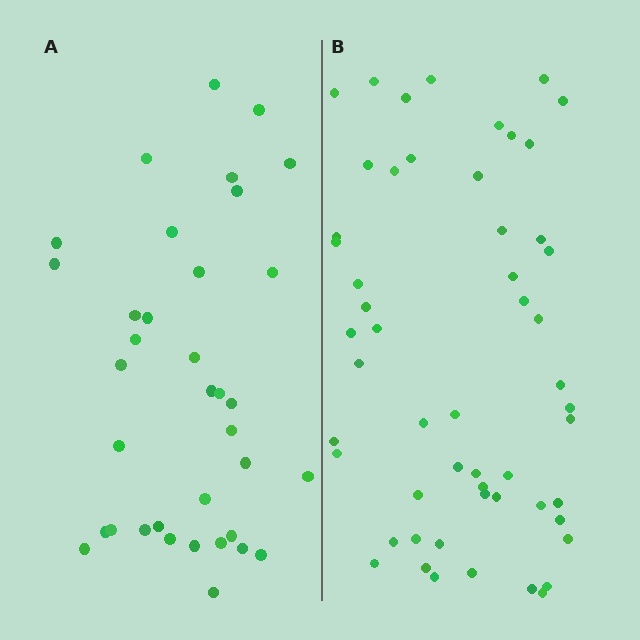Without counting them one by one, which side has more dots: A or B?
Region B (the right region) has more dots.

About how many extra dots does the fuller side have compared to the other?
Region B has approximately 20 more dots than region A.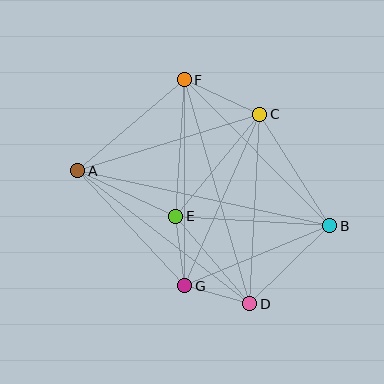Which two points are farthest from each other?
Points A and B are farthest from each other.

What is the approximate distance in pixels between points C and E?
The distance between C and E is approximately 132 pixels.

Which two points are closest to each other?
Points D and G are closest to each other.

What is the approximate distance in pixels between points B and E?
The distance between B and E is approximately 154 pixels.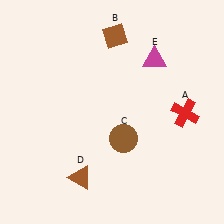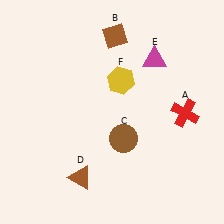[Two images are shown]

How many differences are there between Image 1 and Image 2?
There is 1 difference between the two images.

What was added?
A yellow hexagon (F) was added in Image 2.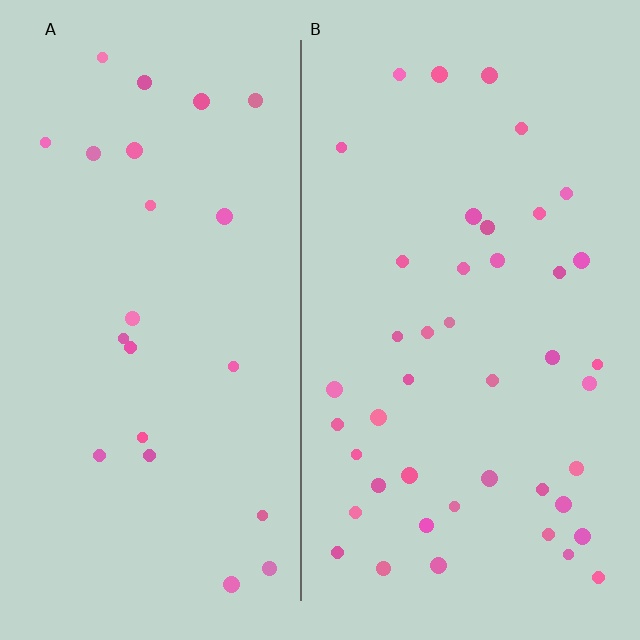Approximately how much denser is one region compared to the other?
Approximately 1.9× — region B over region A.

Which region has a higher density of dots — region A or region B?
B (the right).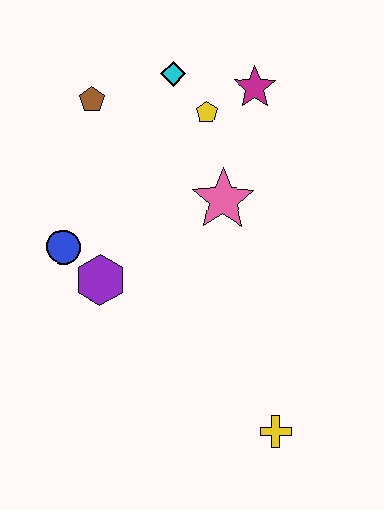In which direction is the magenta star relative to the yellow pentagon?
The magenta star is to the right of the yellow pentagon.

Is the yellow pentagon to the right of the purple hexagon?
Yes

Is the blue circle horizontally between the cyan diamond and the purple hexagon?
No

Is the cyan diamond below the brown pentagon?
No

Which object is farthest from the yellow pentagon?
The yellow cross is farthest from the yellow pentagon.